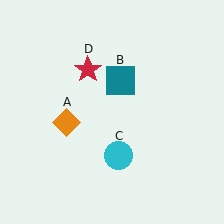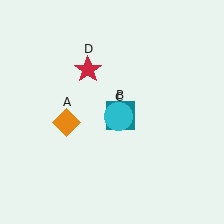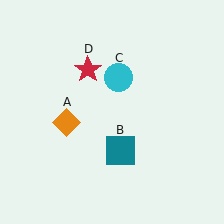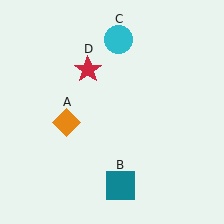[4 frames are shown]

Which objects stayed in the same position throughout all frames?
Orange diamond (object A) and red star (object D) remained stationary.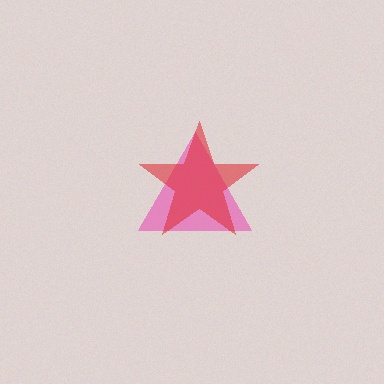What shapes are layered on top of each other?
The layered shapes are: a pink triangle, a red star.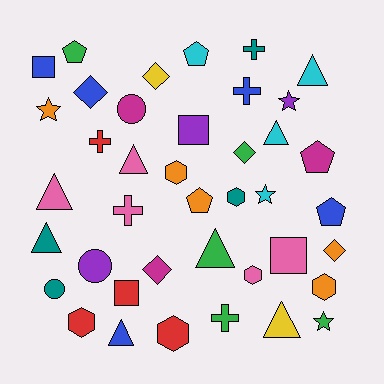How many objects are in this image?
There are 40 objects.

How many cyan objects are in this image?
There are 4 cyan objects.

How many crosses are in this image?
There are 5 crosses.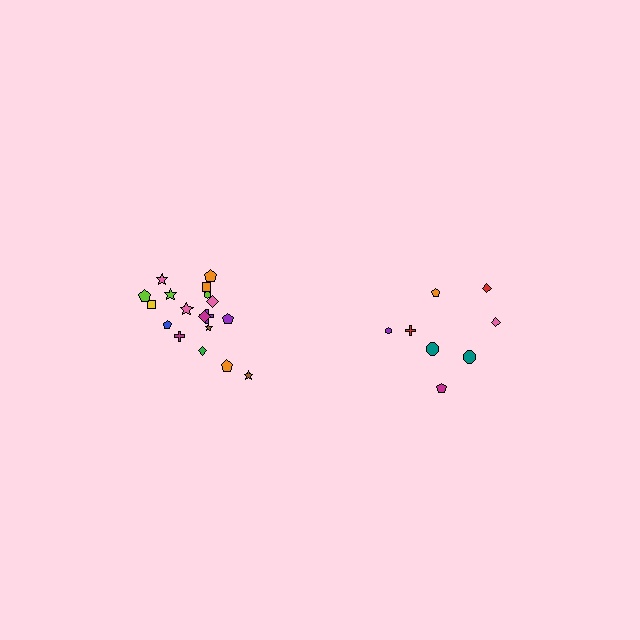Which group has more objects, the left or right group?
The left group.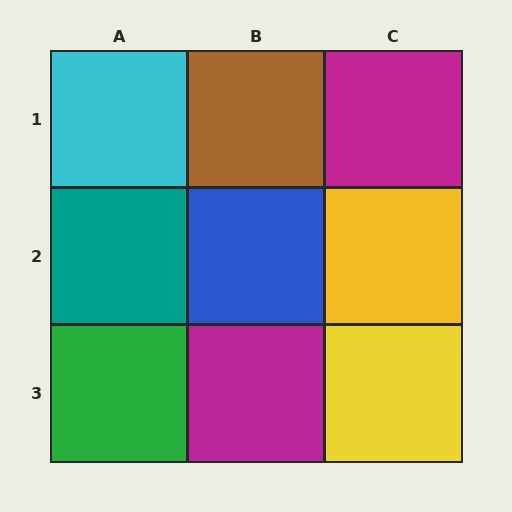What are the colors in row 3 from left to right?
Green, magenta, yellow.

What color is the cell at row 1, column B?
Brown.